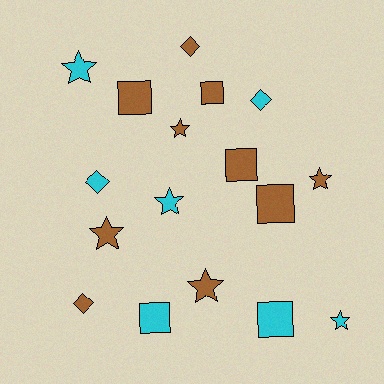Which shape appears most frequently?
Star, with 7 objects.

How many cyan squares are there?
There are 2 cyan squares.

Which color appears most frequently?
Brown, with 10 objects.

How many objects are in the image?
There are 17 objects.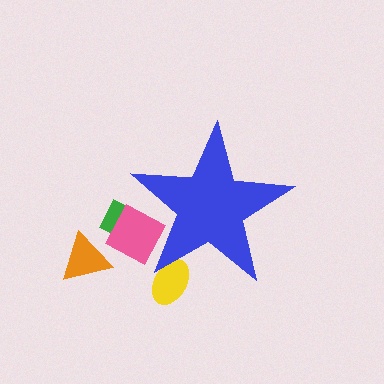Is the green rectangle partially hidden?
Yes, the green rectangle is partially hidden behind the blue star.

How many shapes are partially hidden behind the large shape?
3 shapes are partially hidden.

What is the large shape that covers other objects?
A blue star.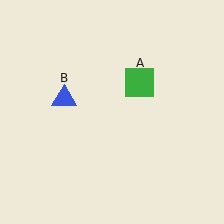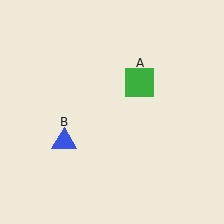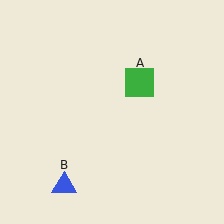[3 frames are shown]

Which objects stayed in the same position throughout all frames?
Green square (object A) remained stationary.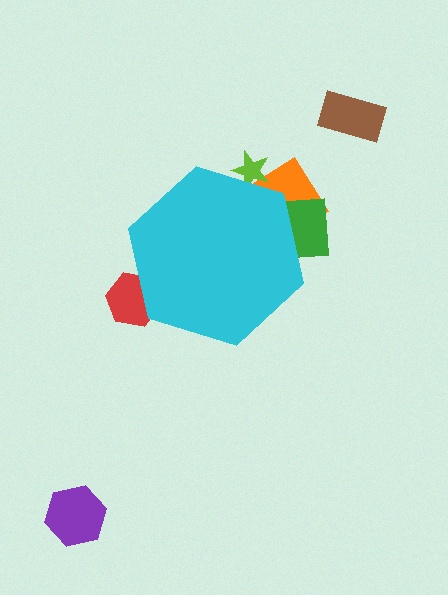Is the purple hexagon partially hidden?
No, the purple hexagon is fully visible.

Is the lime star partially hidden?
Yes, the lime star is partially hidden behind the cyan hexagon.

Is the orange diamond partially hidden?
Yes, the orange diamond is partially hidden behind the cyan hexagon.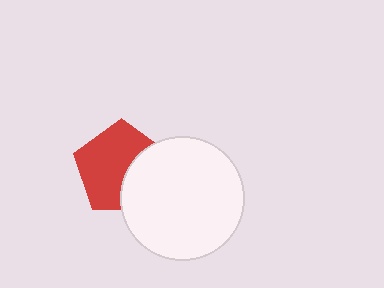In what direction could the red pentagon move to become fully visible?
The red pentagon could move left. That would shift it out from behind the white circle entirely.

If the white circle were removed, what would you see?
You would see the complete red pentagon.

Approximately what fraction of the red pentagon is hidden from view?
Roughly 36% of the red pentagon is hidden behind the white circle.